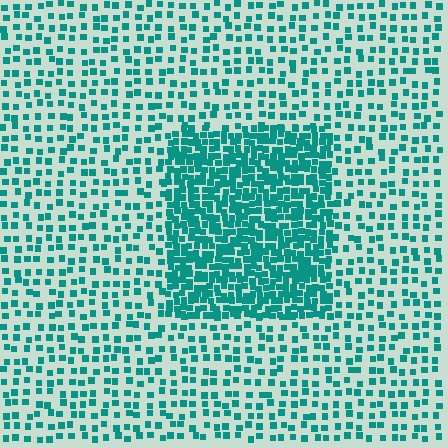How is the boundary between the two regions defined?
The boundary is defined by a change in element density (approximately 2.6x ratio). All elements are the same color, size, and shape.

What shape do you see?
I see a rectangle.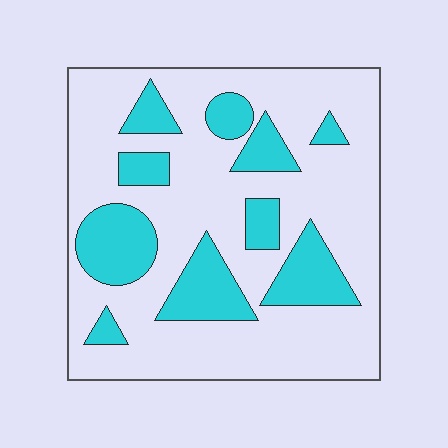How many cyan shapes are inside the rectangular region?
10.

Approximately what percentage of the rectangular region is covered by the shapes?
Approximately 25%.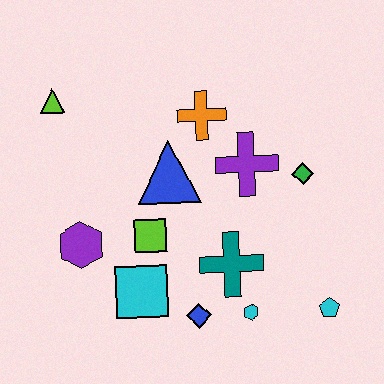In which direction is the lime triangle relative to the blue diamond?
The lime triangle is above the blue diamond.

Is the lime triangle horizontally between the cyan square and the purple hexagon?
No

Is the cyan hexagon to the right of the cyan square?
Yes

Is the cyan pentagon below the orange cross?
Yes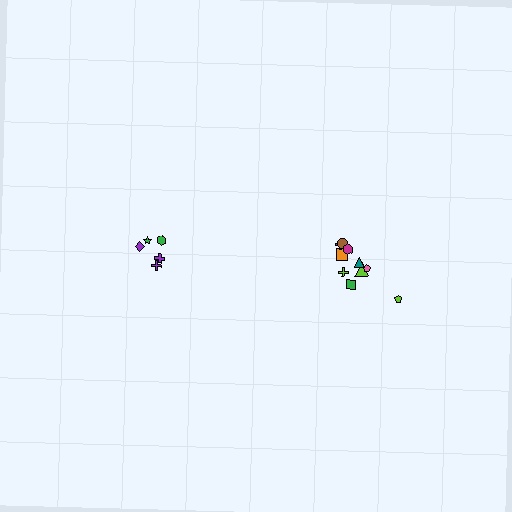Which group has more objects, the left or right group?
The right group.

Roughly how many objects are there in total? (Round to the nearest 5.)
Roughly 15 objects in total.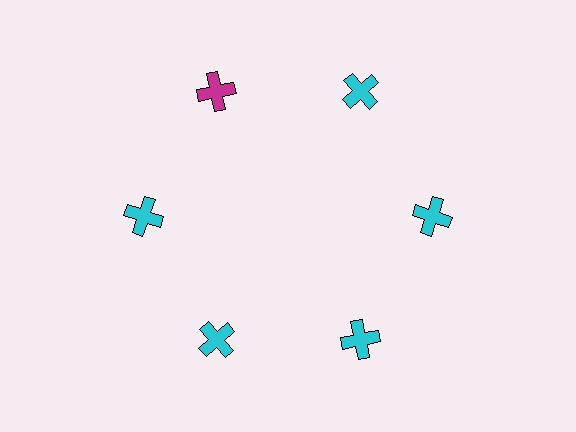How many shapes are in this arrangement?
There are 6 shapes arranged in a ring pattern.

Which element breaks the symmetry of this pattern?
The magenta cross at roughly the 11 o'clock position breaks the symmetry. All other shapes are cyan crosses.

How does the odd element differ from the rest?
It has a different color: magenta instead of cyan.